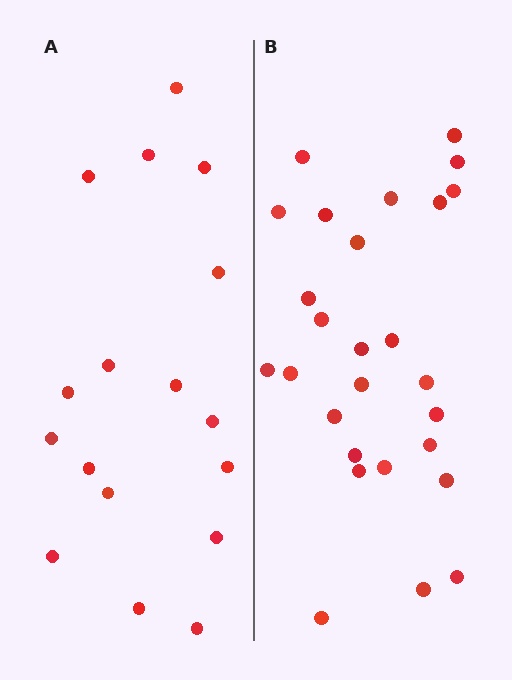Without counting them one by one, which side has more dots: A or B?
Region B (the right region) has more dots.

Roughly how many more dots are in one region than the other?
Region B has roughly 10 or so more dots than region A.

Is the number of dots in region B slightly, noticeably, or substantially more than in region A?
Region B has substantially more. The ratio is roughly 1.6 to 1.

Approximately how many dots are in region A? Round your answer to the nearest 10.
About 20 dots. (The exact count is 17, which rounds to 20.)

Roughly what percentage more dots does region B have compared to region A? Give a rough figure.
About 60% more.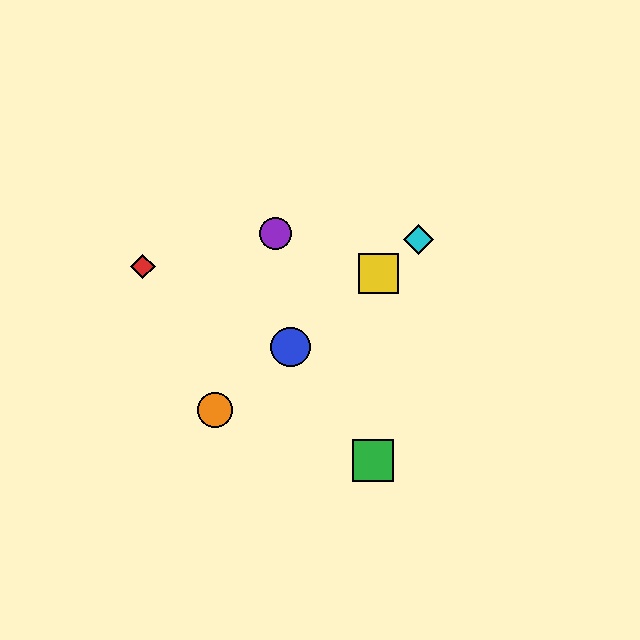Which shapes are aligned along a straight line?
The blue circle, the yellow square, the orange circle, the cyan diamond are aligned along a straight line.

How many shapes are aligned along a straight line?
4 shapes (the blue circle, the yellow square, the orange circle, the cyan diamond) are aligned along a straight line.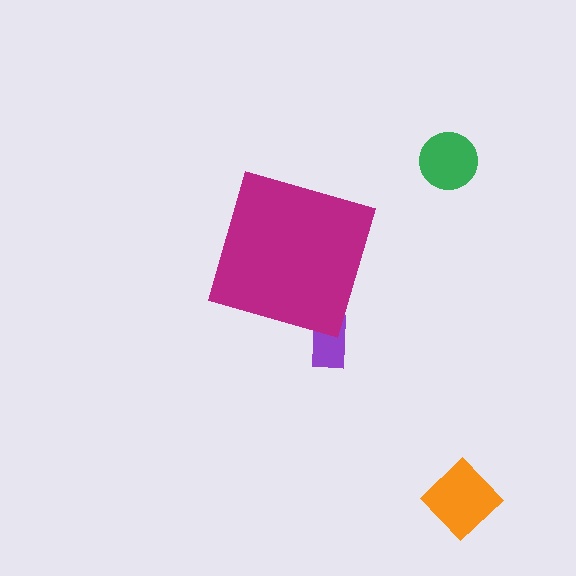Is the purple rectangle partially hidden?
Yes, the purple rectangle is partially hidden behind the magenta diamond.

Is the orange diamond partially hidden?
No, the orange diamond is fully visible.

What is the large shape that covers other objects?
A magenta diamond.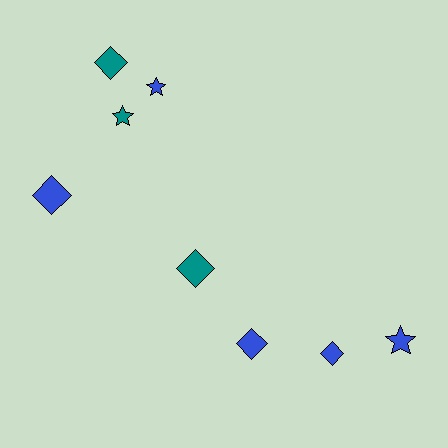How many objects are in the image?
There are 8 objects.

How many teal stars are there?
There is 1 teal star.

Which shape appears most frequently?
Diamond, with 5 objects.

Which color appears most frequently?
Blue, with 5 objects.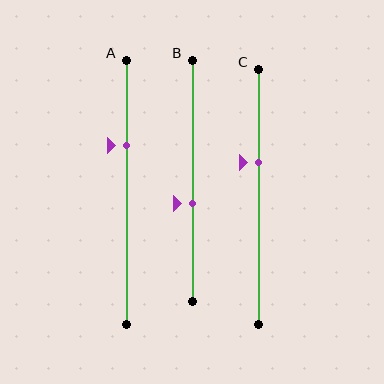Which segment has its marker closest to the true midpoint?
Segment B has its marker closest to the true midpoint.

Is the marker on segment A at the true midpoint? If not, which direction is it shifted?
No, the marker on segment A is shifted upward by about 18% of the segment length.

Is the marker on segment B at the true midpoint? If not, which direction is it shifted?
No, the marker on segment B is shifted downward by about 9% of the segment length.